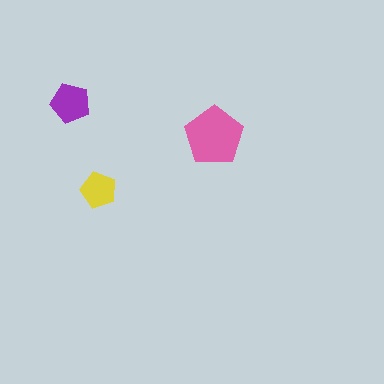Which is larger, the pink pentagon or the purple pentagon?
The pink one.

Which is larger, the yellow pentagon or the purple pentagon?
The purple one.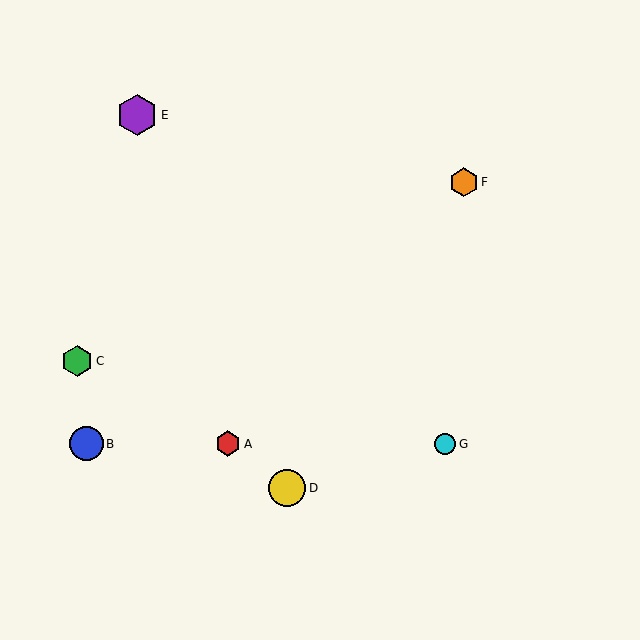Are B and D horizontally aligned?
No, B is at y≈444 and D is at y≈488.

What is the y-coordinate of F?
Object F is at y≈182.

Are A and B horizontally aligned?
Yes, both are at y≈444.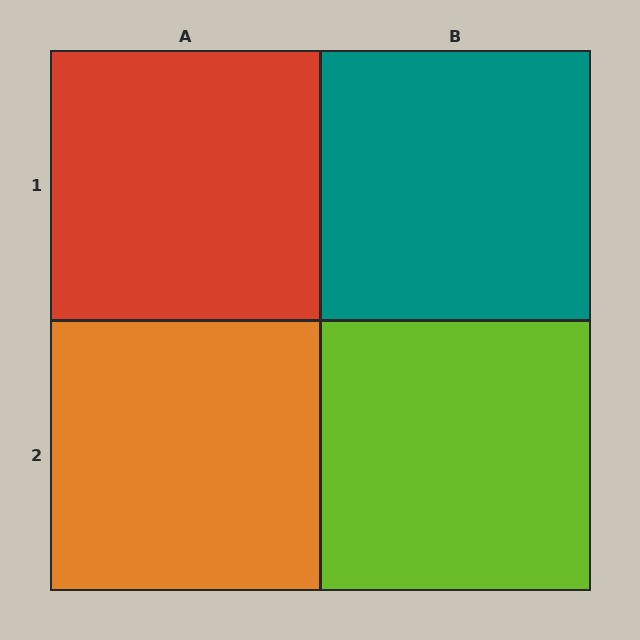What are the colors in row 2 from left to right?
Orange, lime.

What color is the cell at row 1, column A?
Red.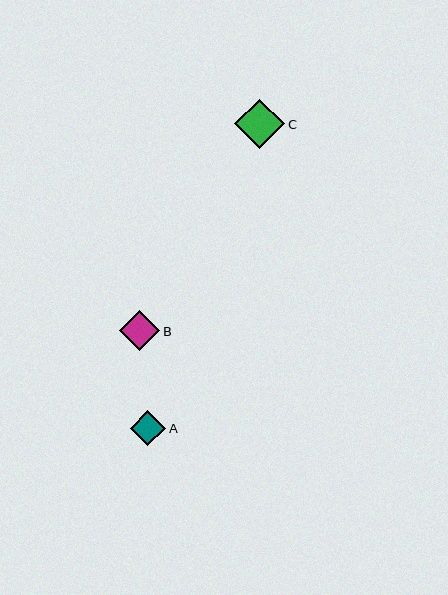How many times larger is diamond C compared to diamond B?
Diamond C is approximately 1.2 times the size of diamond B.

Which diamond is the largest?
Diamond C is the largest with a size of approximately 50 pixels.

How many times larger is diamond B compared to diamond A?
Diamond B is approximately 1.1 times the size of diamond A.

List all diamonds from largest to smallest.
From largest to smallest: C, B, A.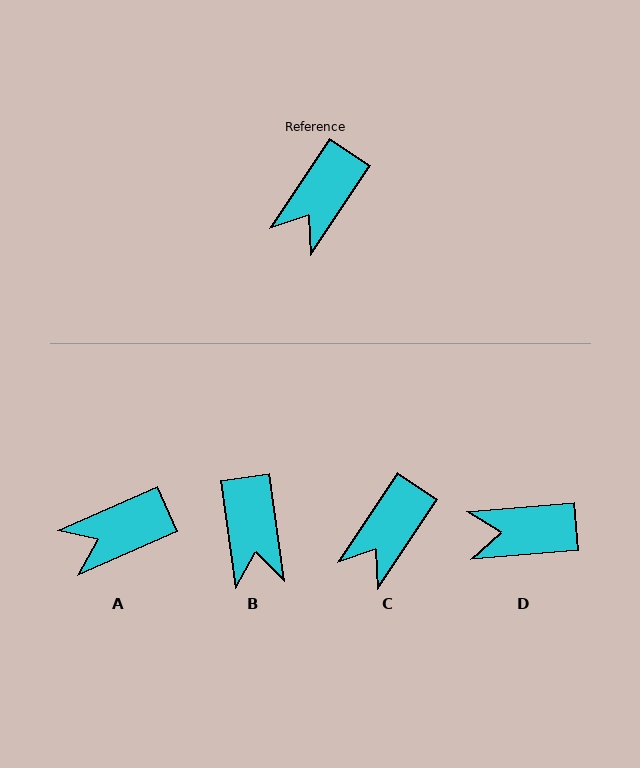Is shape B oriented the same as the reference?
No, it is off by about 41 degrees.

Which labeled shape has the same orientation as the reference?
C.